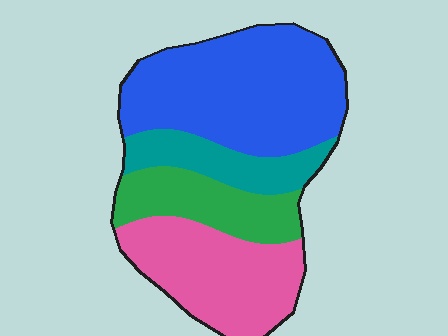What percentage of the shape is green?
Green covers roughly 15% of the shape.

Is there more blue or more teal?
Blue.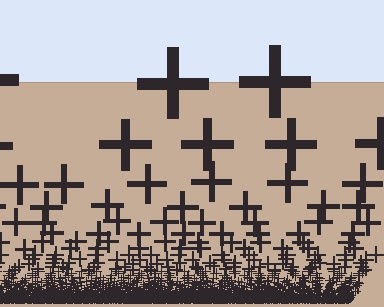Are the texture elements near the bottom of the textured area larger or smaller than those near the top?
Smaller. The gradient is inverted — elements near the bottom are smaller and denser.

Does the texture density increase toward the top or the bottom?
Density increases toward the bottom.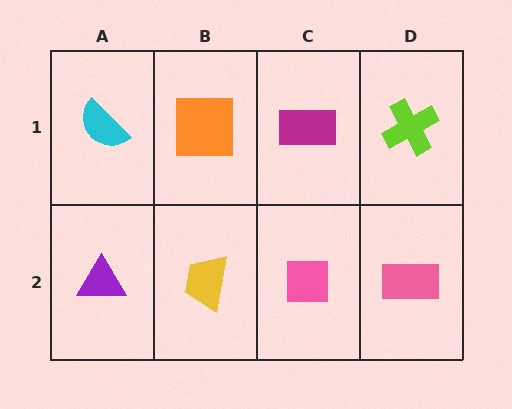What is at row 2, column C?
A pink square.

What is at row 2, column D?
A pink rectangle.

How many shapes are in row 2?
4 shapes.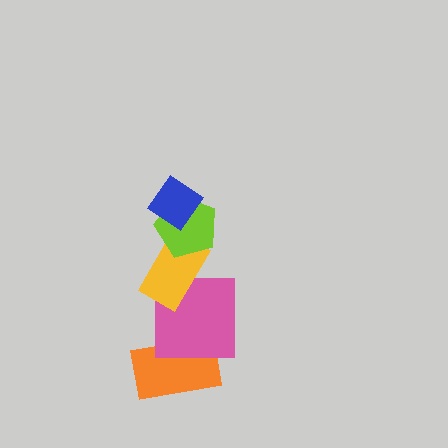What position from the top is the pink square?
The pink square is 4th from the top.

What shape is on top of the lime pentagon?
The blue diamond is on top of the lime pentagon.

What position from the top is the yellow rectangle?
The yellow rectangle is 3rd from the top.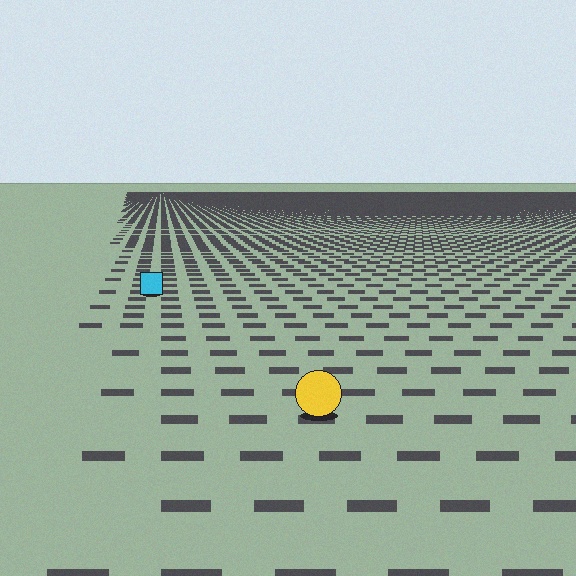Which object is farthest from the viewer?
The cyan square is farthest from the viewer. It appears smaller and the ground texture around it is denser.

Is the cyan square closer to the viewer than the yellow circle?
No. The yellow circle is closer — you can tell from the texture gradient: the ground texture is coarser near it.